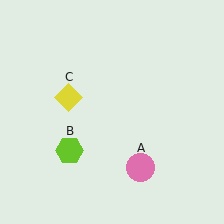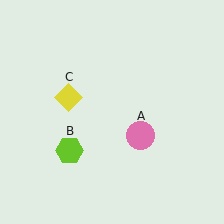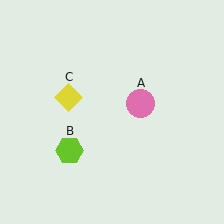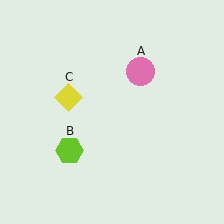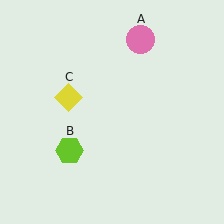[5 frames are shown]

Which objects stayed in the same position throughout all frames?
Lime hexagon (object B) and yellow diamond (object C) remained stationary.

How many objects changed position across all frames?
1 object changed position: pink circle (object A).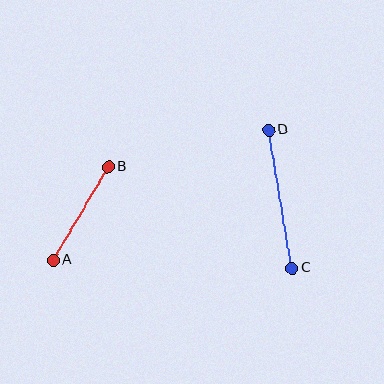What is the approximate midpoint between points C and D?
The midpoint is at approximately (280, 199) pixels.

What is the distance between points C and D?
The distance is approximately 140 pixels.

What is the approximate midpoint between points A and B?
The midpoint is at approximately (81, 213) pixels.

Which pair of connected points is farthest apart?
Points C and D are farthest apart.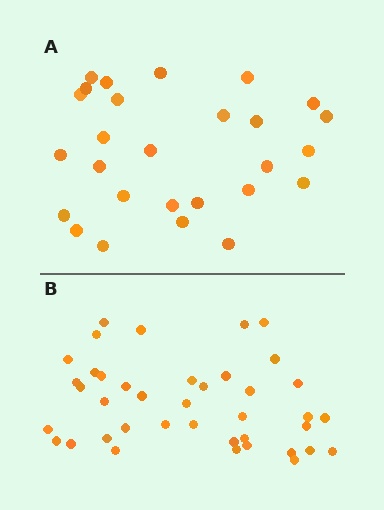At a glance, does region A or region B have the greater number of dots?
Region B (the bottom region) has more dots.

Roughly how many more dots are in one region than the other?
Region B has approximately 15 more dots than region A.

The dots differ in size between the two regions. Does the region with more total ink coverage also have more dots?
No. Region A has more total ink coverage because its dots are larger, but region B actually contains more individual dots. Total area can be misleading — the number of items is what matters here.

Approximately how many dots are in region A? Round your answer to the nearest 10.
About 30 dots. (The exact count is 27, which rounds to 30.)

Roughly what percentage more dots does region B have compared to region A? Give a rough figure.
About 50% more.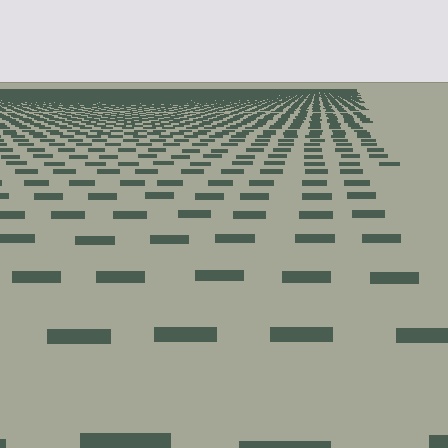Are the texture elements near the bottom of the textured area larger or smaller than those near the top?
Larger. Near the bottom, elements are closer to the viewer and appear at a bigger on-screen size.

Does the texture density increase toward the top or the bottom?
Density increases toward the top.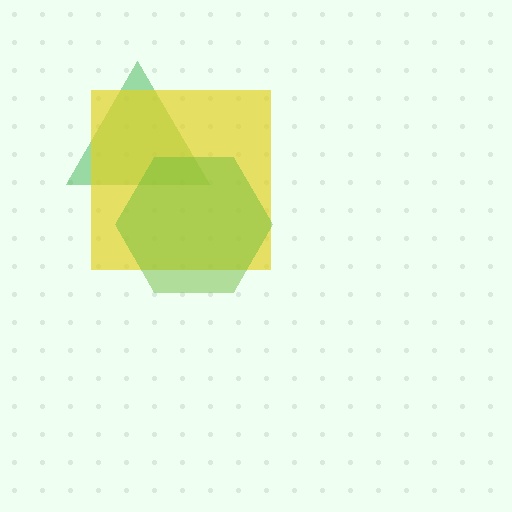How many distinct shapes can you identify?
There are 3 distinct shapes: a green triangle, a yellow square, a lime hexagon.